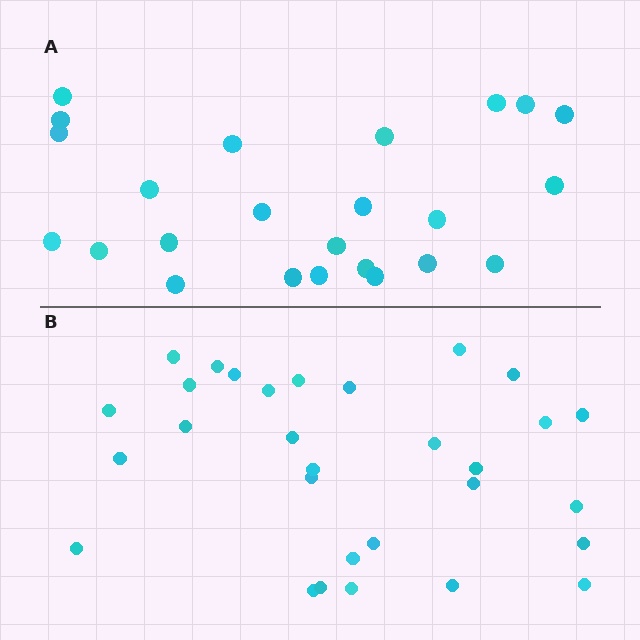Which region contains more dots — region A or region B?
Region B (the bottom region) has more dots.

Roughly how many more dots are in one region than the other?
Region B has about 6 more dots than region A.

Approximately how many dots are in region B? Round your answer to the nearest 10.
About 30 dots.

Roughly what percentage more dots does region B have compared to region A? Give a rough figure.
About 25% more.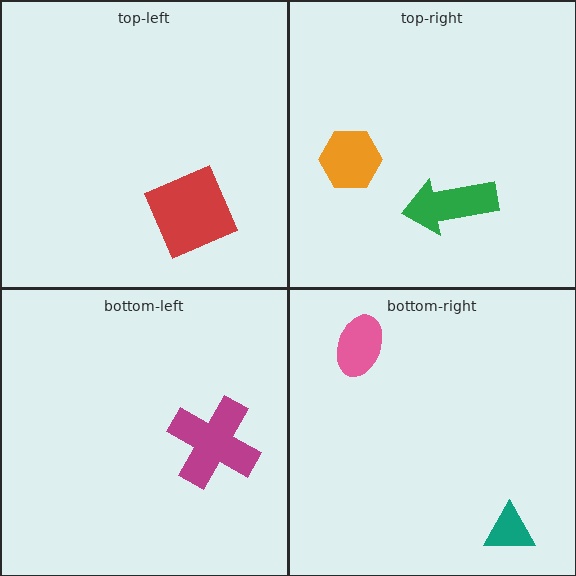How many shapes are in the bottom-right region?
2.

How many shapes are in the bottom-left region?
1.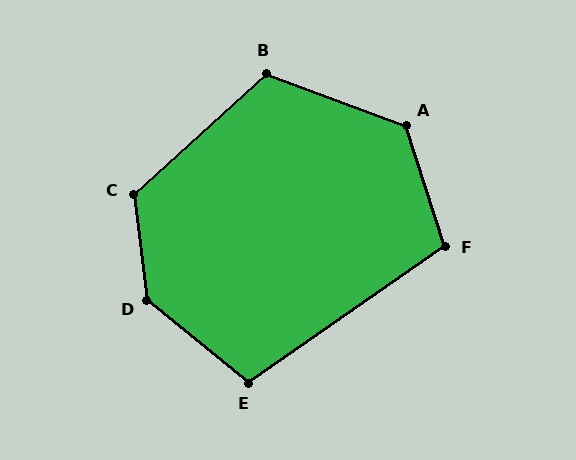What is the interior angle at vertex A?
Approximately 128 degrees (obtuse).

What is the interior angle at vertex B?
Approximately 117 degrees (obtuse).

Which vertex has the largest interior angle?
D, at approximately 136 degrees.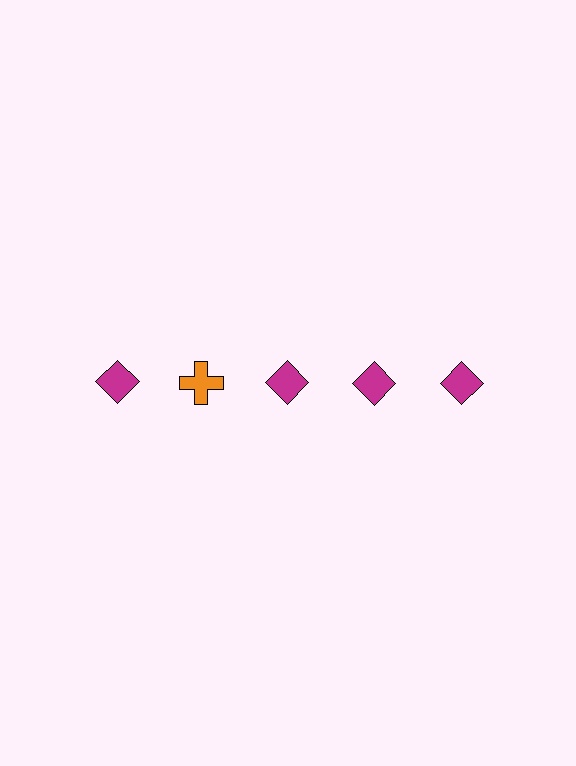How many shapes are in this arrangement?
There are 5 shapes arranged in a grid pattern.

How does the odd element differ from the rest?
It differs in both color (orange instead of magenta) and shape (cross instead of diamond).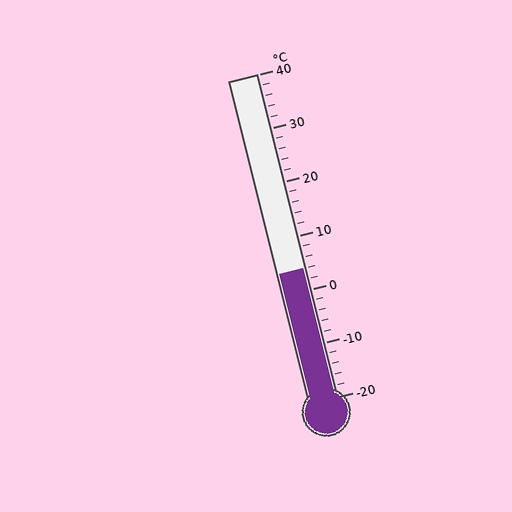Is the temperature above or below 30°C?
The temperature is below 30°C.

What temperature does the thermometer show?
The thermometer shows approximately 4°C.